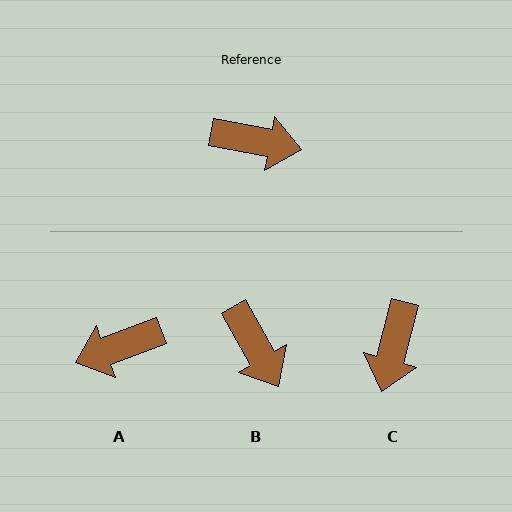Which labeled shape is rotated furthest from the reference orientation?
A, about 149 degrees away.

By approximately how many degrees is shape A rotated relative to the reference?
Approximately 149 degrees clockwise.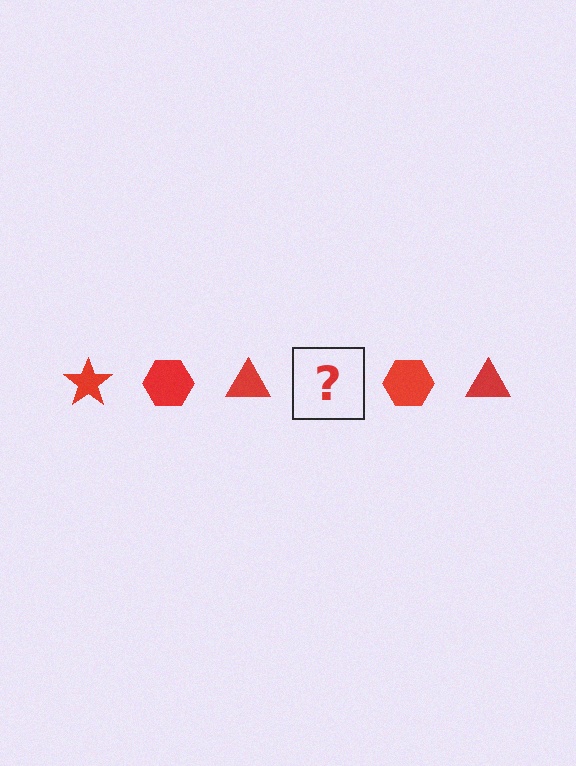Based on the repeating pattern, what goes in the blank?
The blank should be a red star.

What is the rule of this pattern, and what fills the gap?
The rule is that the pattern cycles through star, hexagon, triangle shapes in red. The gap should be filled with a red star.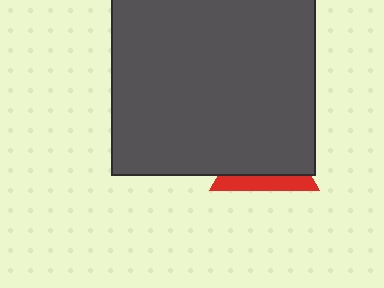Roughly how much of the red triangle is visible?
A small part of it is visible (roughly 30%).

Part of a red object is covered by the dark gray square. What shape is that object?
It is a triangle.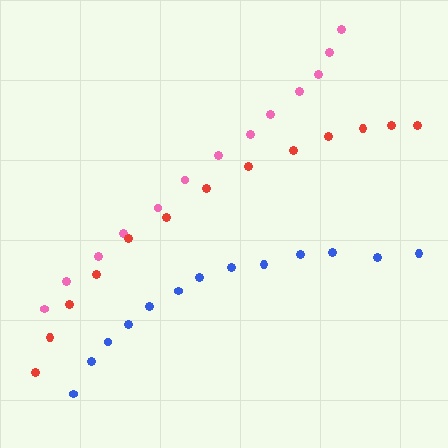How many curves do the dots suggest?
There are 3 distinct paths.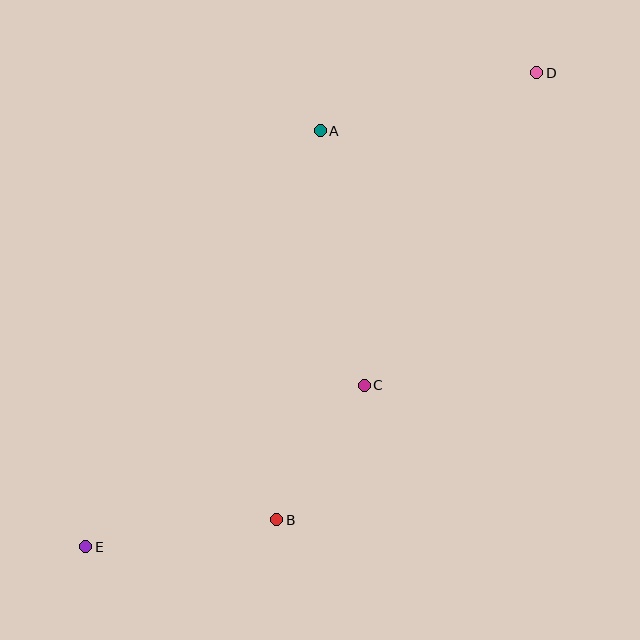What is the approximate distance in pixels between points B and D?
The distance between B and D is approximately 517 pixels.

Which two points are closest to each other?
Points B and C are closest to each other.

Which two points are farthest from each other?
Points D and E are farthest from each other.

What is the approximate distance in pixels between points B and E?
The distance between B and E is approximately 193 pixels.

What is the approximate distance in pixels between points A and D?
The distance between A and D is approximately 224 pixels.